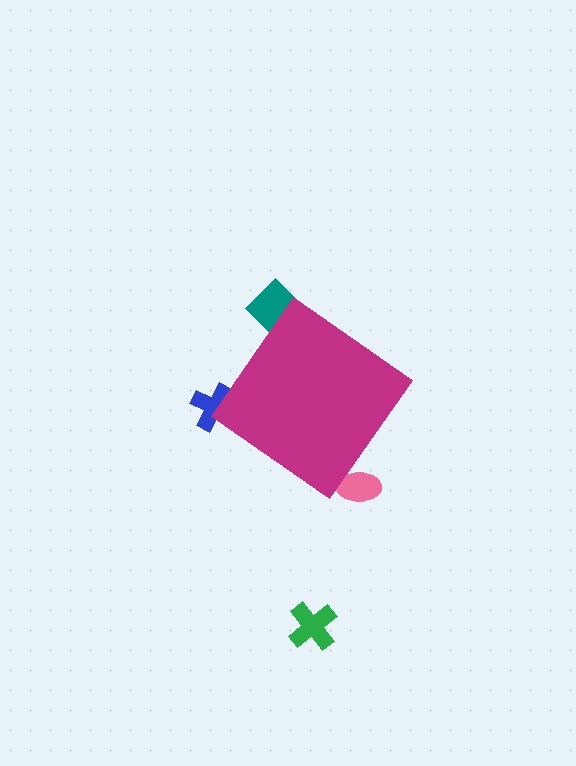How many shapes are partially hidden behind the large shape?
3 shapes are partially hidden.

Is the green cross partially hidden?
No, the green cross is fully visible.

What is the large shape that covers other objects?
A magenta diamond.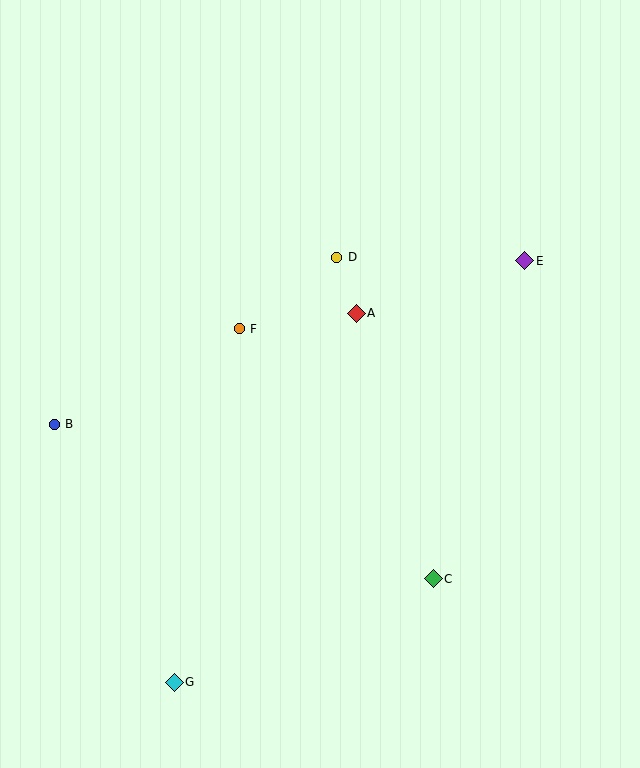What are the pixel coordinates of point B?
Point B is at (54, 424).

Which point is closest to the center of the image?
Point A at (356, 313) is closest to the center.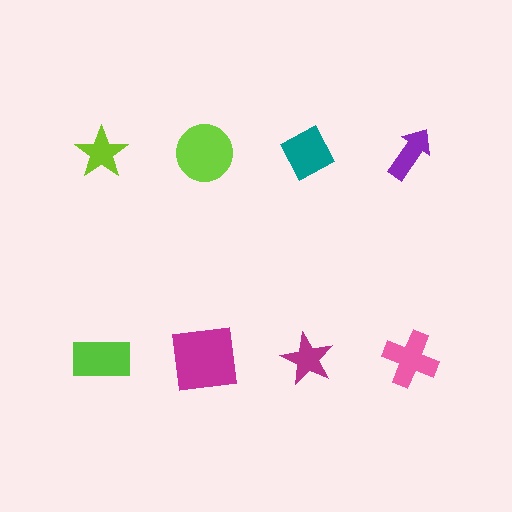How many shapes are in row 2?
4 shapes.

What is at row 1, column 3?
A teal diamond.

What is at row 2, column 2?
A magenta square.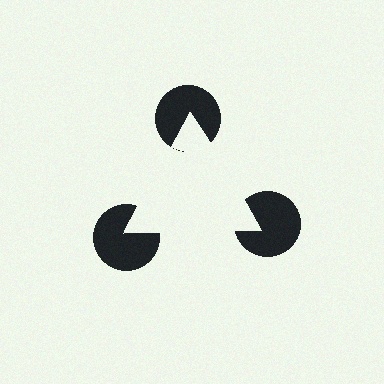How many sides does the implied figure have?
3 sides.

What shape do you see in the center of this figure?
An illusory triangle — its edges are inferred from the aligned wedge cuts in the pac-man discs, not physically drawn.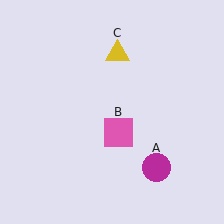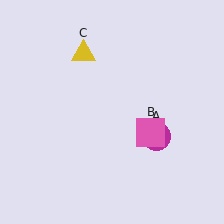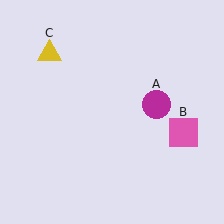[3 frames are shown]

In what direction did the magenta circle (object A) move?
The magenta circle (object A) moved up.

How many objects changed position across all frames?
3 objects changed position: magenta circle (object A), pink square (object B), yellow triangle (object C).